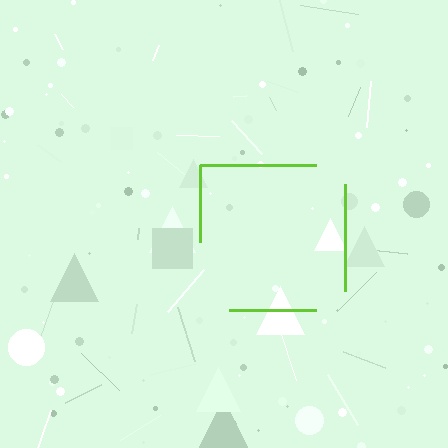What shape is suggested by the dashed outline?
The dashed outline suggests a square.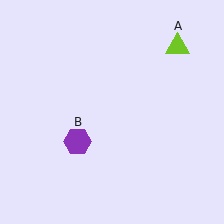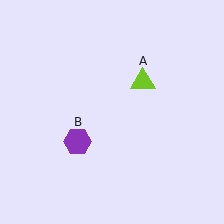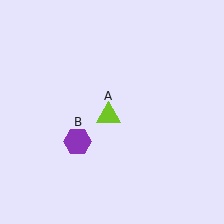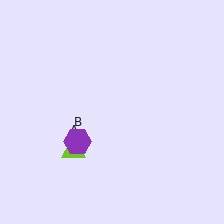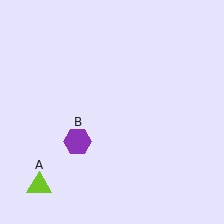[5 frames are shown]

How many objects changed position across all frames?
1 object changed position: lime triangle (object A).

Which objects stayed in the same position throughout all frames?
Purple hexagon (object B) remained stationary.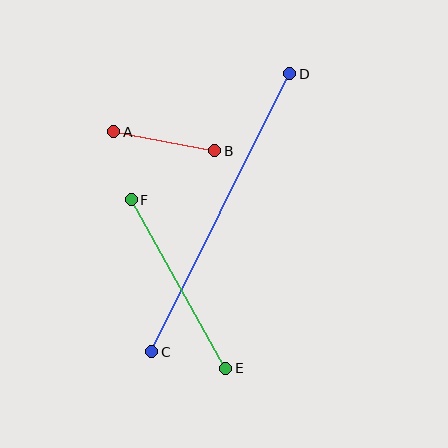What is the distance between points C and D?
The distance is approximately 310 pixels.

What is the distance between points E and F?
The distance is approximately 193 pixels.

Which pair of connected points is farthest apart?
Points C and D are farthest apart.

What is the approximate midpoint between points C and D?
The midpoint is at approximately (221, 213) pixels.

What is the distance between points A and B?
The distance is approximately 103 pixels.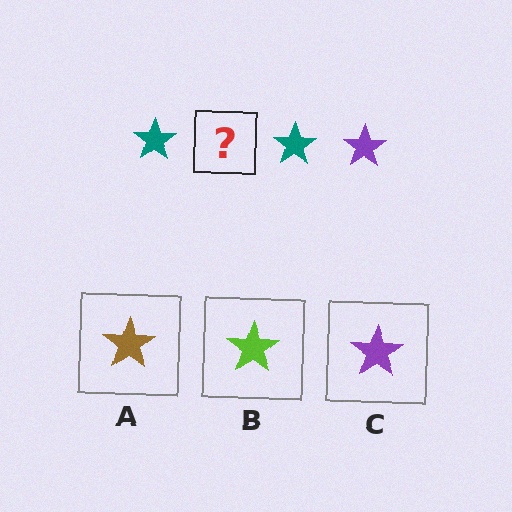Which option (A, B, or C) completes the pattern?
C.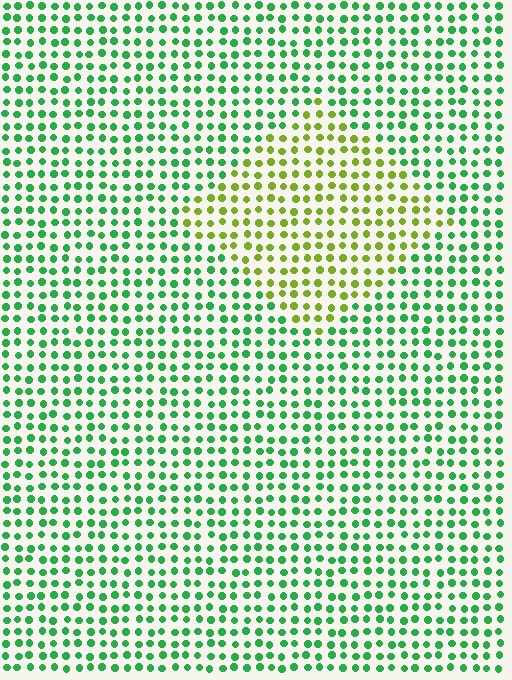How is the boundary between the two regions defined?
The boundary is defined purely by a slight shift in hue (about 52 degrees). Spacing, size, and orientation are identical on both sides.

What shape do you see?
I see a diamond.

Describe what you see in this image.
The image is filled with small green elements in a uniform arrangement. A diamond-shaped region is visible where the elements are tinted to a slightly different hue, forming a subtle color boundary.